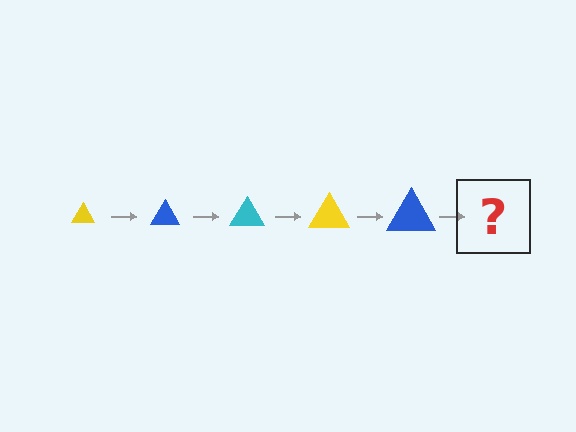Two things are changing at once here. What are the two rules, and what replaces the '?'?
The two rules are that the triangle grows larger each step and the color cycles through yellow, blue, and cyan. The '?' should be a cyan triangle, larger than the previous one.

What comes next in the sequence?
The next element should be a cyan triangle, larger than the previous one.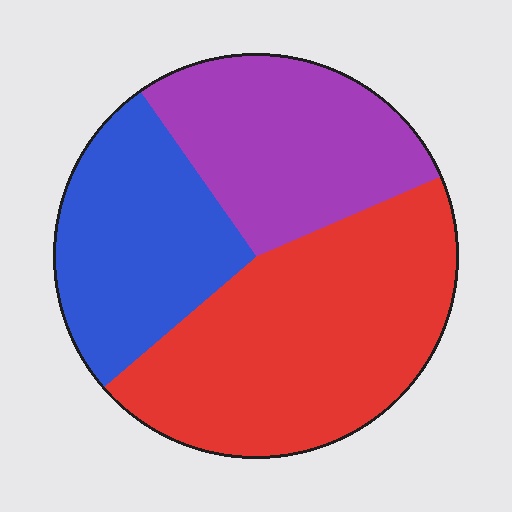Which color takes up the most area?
Red, at roughly 45%.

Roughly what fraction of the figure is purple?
Purple covers about 30% of the figure.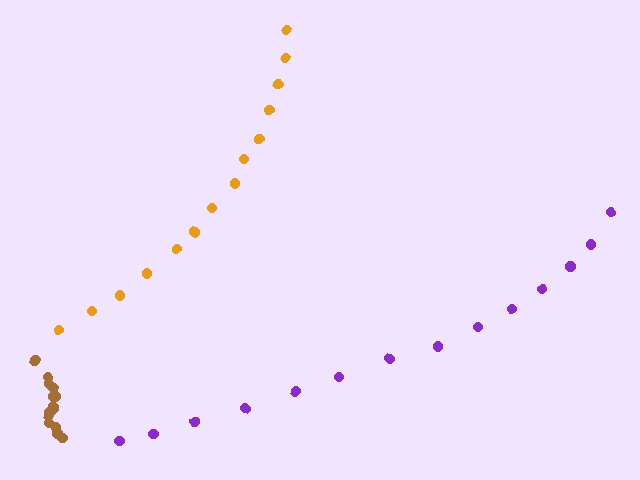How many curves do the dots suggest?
There are 3 distinct paths.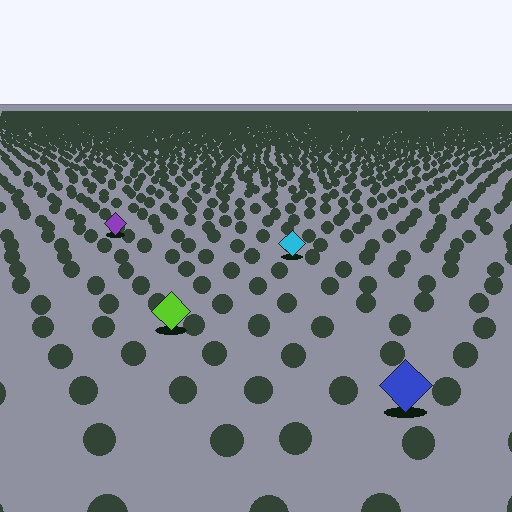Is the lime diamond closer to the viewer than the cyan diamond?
Yes. The lime diamond is closer — you can tell from the texture gradient: the ground texture is coarser near it.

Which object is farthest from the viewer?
The purple diamond is farthest from the viewer. It appears smaller and the ground texture around it is denser.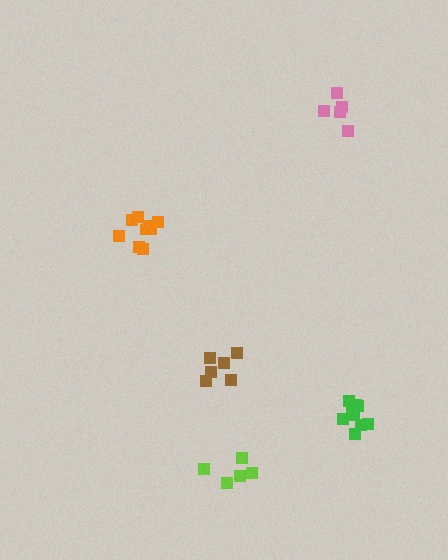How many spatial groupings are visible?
There are 5 spatial groupings.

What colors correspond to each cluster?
The clusters are colored: brown, lime, orange, green, pink.